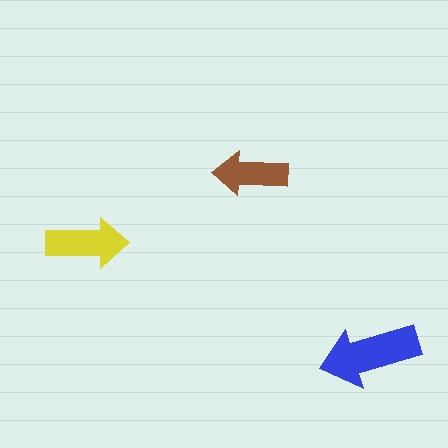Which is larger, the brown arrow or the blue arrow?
The blue one.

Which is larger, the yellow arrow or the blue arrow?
The blue one.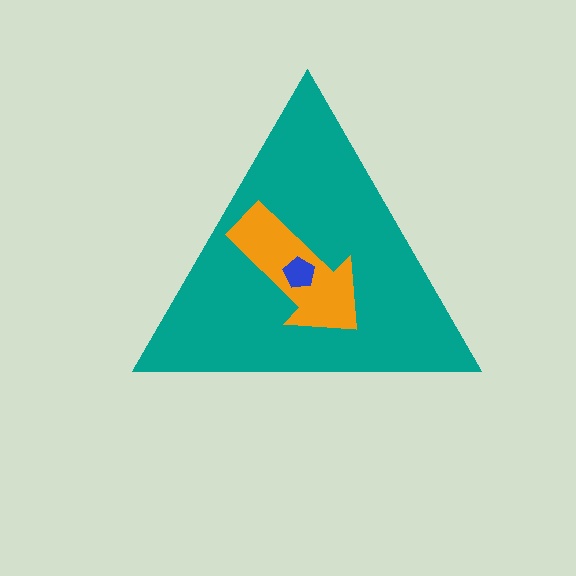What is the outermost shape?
The teal triangle.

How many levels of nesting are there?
3.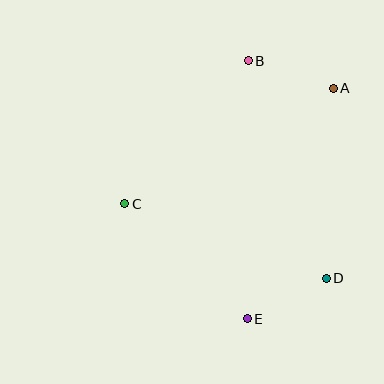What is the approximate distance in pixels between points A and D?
The distance between A and D is approximately 190 pixels.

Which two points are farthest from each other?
Points B and E are farthest from each other.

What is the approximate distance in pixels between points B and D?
The distance between B and D is approximately 231 pixels.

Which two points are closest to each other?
Points D and E are closest to each other.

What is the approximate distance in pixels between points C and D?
The distance between C and D is approximately 215 pixels.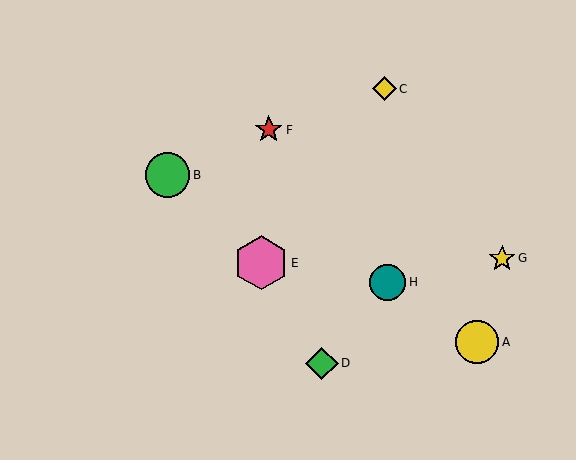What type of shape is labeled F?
Shape F is a red star.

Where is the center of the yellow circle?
The center of the yellow circle is at (477, 342).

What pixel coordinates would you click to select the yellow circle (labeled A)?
Click at (477, 342) to select the yellow circle A.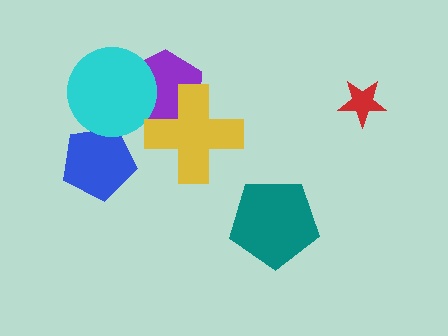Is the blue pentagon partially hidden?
Yes, it is partially covered by another shape.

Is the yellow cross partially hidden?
No, no other shape covers it.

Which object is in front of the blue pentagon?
The cyan circle is in front of the blue pentagon.